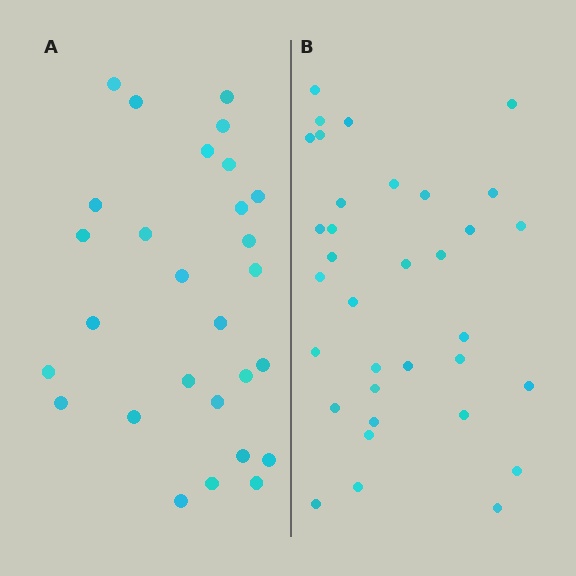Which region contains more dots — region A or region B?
Region B (the right region) has more dots.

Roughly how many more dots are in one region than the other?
Region B has about 6 more dots than region A.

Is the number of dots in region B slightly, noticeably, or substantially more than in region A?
Region B has only slightly more — the two regions are fairly close. The ratio is roughly 1.2 to 1.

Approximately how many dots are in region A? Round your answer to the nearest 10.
About 30 dots. (The exact count is 28, which rounds to 30.)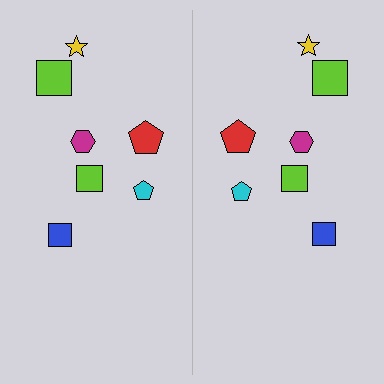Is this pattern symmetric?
Yes, this pattern has bilateral (reflection) symmetry.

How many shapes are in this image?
There are 14 shapes in this image.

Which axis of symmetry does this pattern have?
The pattern has a vertical axis of symmetry running through the center of the image.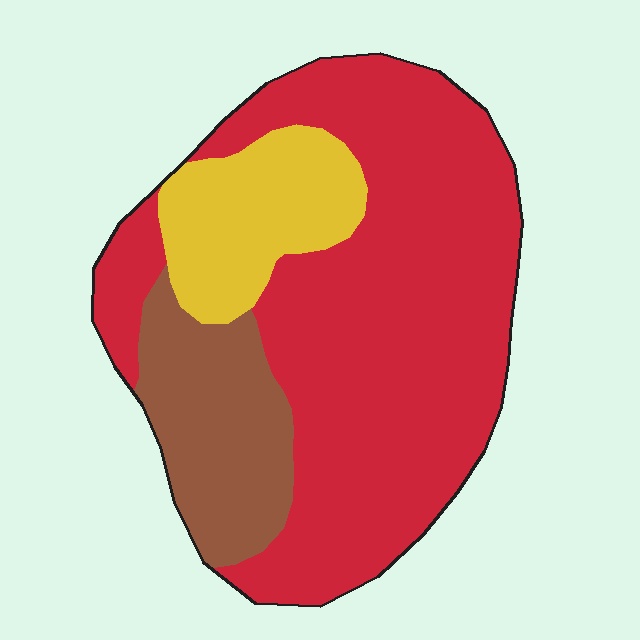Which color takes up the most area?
Red, at roughly 65%.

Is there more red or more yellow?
Red.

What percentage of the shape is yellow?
Yellow takes up less than a quarter of the shape.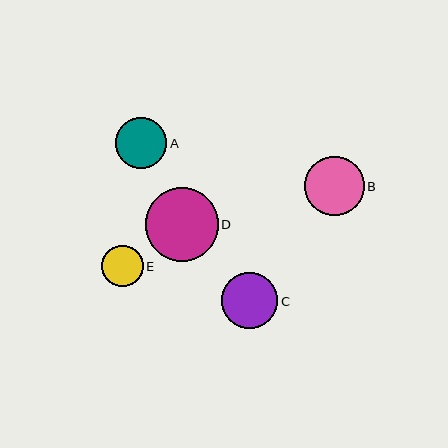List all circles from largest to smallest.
From largest to smallest: D, B, C, A, E.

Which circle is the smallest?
Circle E is the smallest with a size of approximately 41 pixels.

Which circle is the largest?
Circle D is the largest with a size of approximately 73 pixels.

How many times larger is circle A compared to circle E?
Circle A is approximately 1.2 times the size of circle E.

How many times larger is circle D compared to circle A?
Circle D is approximately 1.4 times the size of circle A.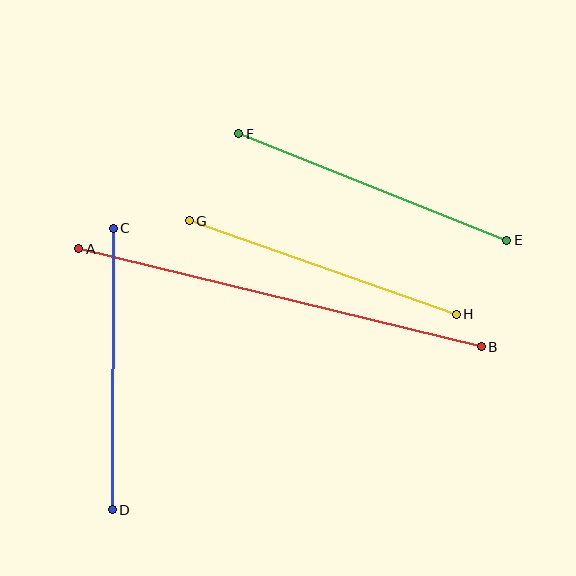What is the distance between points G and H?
The distance is approximately 283 pixels.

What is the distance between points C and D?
The distance is approximately 282 pixels.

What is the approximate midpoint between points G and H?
The midpoint is at approximately (323, 268) pixels.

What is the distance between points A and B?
The distance is approximately 414 pixels.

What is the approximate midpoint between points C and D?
The midpoint is at approximately (113, 369) pixels.